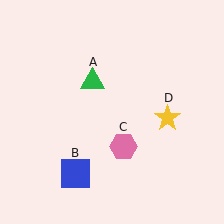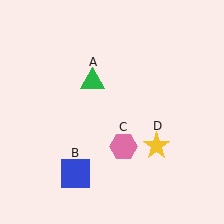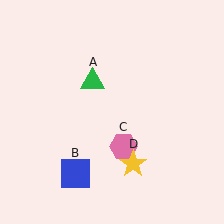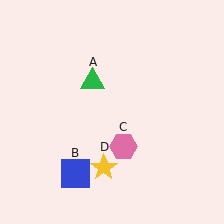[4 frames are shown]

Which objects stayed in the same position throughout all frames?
Green triangle (object A) and blue square (object B) and pink hexagon (object C) remained stationary.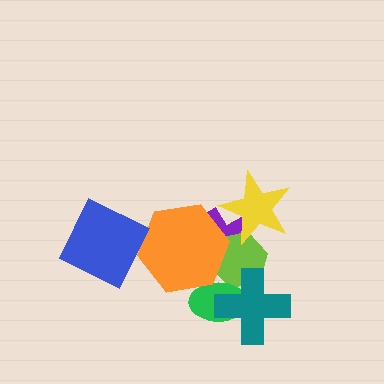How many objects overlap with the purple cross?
3 objects overlap with the purple cross.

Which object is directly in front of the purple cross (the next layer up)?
The lime hexagon is directly in front of the purple cross.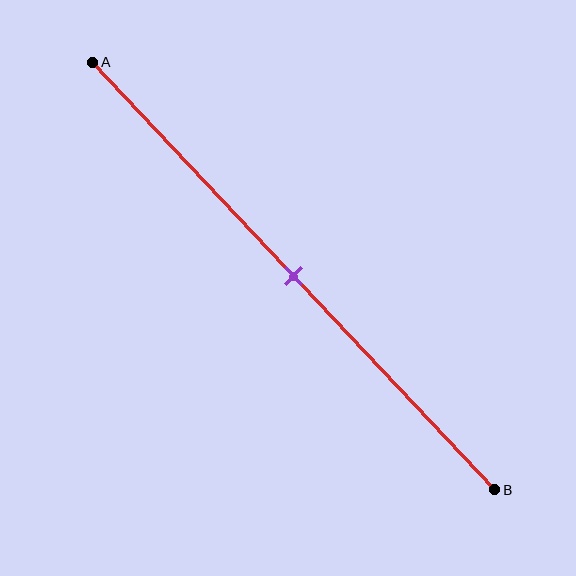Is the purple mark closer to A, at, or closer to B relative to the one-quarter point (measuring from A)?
The purple mark is closer to point B than the one-quarter point of segment AB.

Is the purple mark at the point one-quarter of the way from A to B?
No, the mark is at about 50% from A, not at the 25% one-quarter point.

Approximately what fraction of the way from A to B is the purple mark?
The purple mark is approximately 50% of the way from A to B.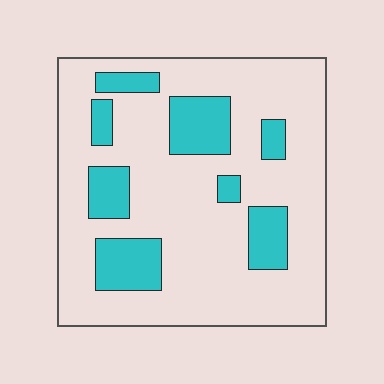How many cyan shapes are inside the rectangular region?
8.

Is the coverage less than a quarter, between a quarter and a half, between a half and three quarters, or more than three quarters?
Less than a quarter.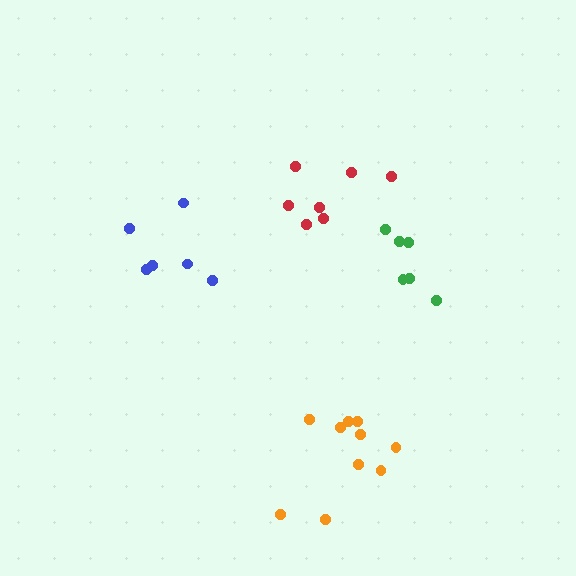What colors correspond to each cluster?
The clusters are colored: blue, orange, green, red.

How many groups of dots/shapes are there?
There are 4 groups.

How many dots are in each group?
Group 1: 6 dots, Group 2: 10 dots, Group 3: 6 dots, Group 4: 7 dots (29 total).